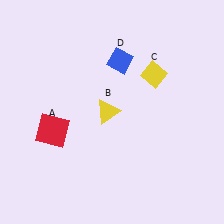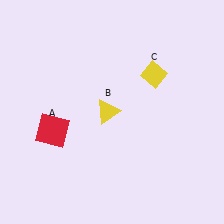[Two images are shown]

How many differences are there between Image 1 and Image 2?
There is 1 difference between the two images.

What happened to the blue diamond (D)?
The blue diamond (D) was removed in Image 2. It was in the top-right area of Image 1.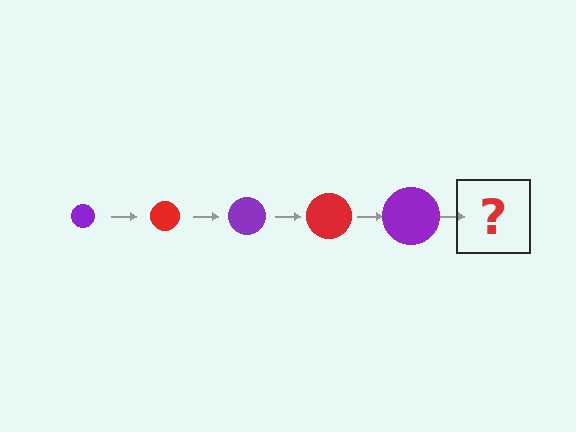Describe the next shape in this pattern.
It should be a red circle, larger than the previous one.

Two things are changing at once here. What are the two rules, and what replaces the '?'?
The two rules are that the circle grows larger each step and the color cycles through purple and red. The '?' should be a red circle, larger than the previous one.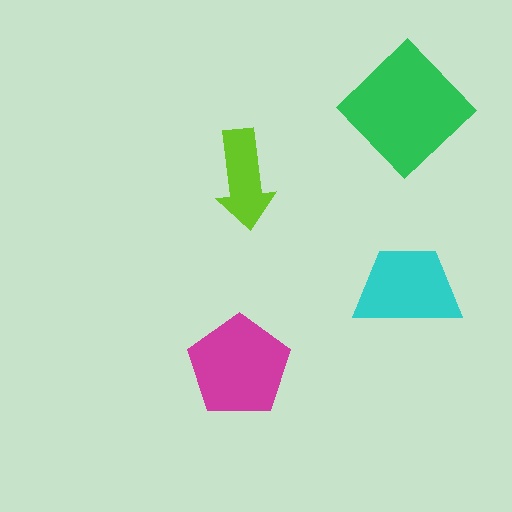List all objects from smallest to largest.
The lime arrow, the cyan trapezoid, the magenta pentagon, the green diamond.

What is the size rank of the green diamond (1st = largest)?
1st.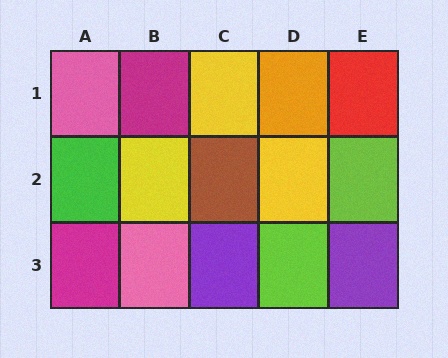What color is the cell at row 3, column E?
Purple.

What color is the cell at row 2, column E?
Lime.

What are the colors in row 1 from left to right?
Pink, magenta, yellow, orange, red.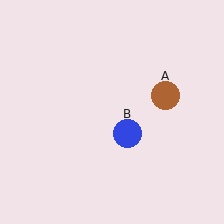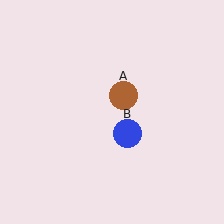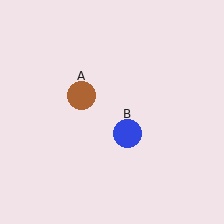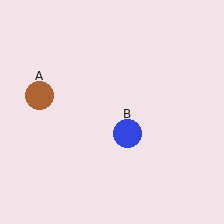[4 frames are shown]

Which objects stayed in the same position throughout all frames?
Blue circle (object B) remained stationary.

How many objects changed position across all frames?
1 object changed position: brown circle (object A).